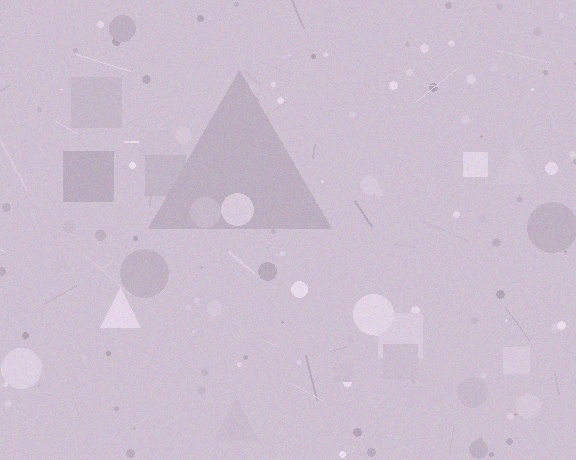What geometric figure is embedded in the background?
A triangle is embedded in the background.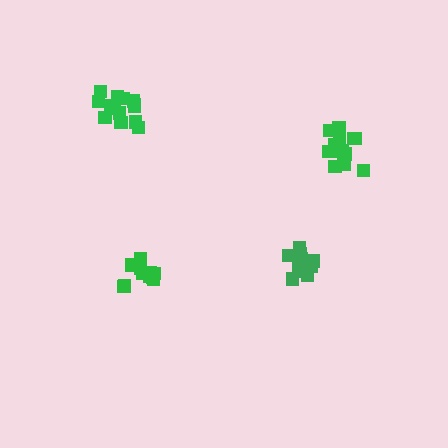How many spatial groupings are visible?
There are 4 spatial groupings.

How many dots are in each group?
Group 1: 11 dots, Group 2: 17 dots, Group 3: 14 dots, Group 4: 11 dots (53 total).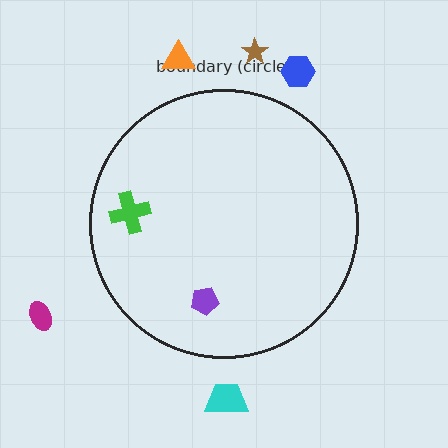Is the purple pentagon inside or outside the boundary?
Inside.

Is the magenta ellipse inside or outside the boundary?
Outside.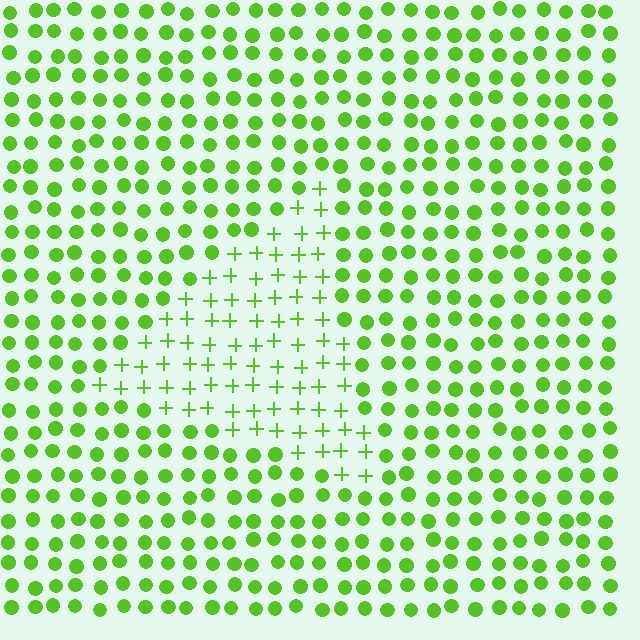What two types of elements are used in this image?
The image uses plus signs inside the triangle region and circles outside it.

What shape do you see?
I see a triangle.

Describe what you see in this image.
The image is filled with small lime elements arranged in a uniform grid. A triangle-shaped region contains plus signs, while the surrounding area contains circles. The boundary is defined purely by the change in element shape.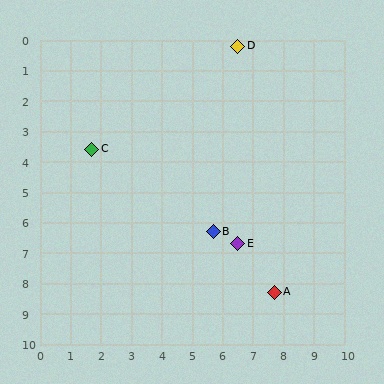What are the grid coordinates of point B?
Point B is at approximately (5.7, 6.3).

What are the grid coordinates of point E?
Point E is at approximately (6.5, 6.7).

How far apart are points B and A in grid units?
Points B and A are about 2.8 grid units apart.